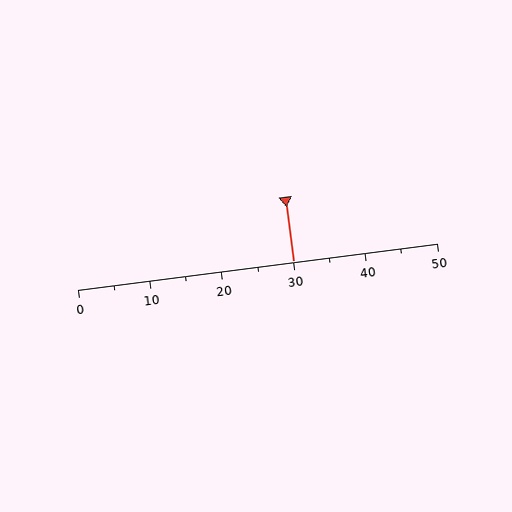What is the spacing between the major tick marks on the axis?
The major ticks are spaced 10 apart.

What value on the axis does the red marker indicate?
The marker indicates approximately 30.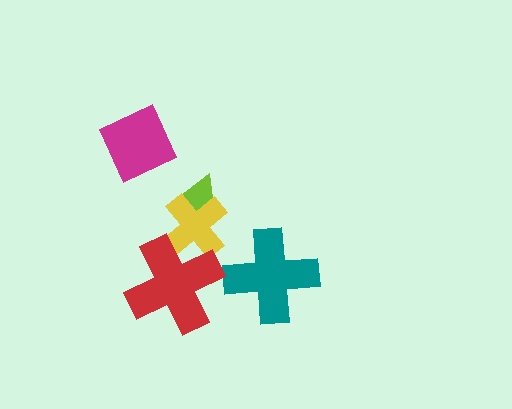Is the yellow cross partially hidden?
Yes, it is partially covered by another shape.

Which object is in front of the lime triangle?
The yellow cross is in front of the lime triangle.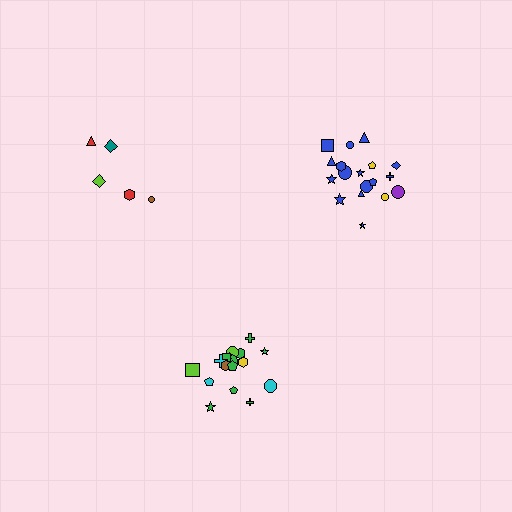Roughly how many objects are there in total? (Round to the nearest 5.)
Roughly 40 objects in total.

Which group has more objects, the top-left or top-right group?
The top-right group.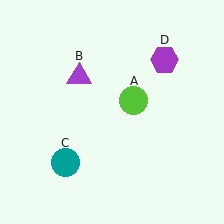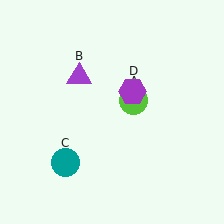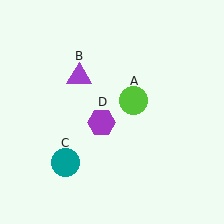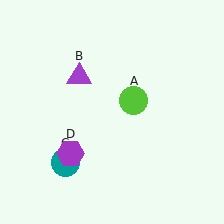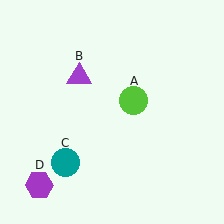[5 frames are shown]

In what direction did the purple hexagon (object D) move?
The purple hexagon (object D) moved down and to the left.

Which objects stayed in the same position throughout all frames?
Lime circle (object A) and purple triangle (object B) and teal circle (object C) remained stationary.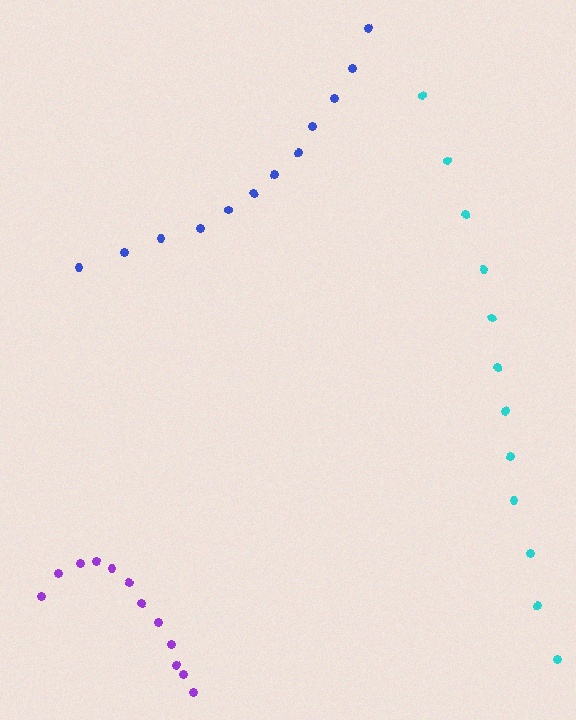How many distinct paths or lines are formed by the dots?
There are 3 distinct paths.